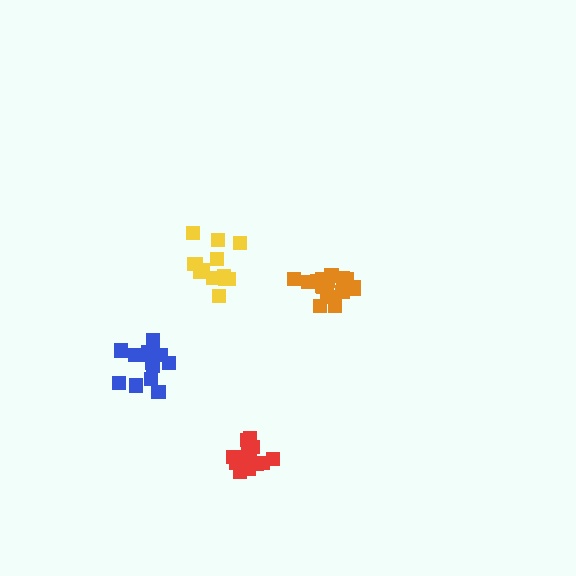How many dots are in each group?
Group 1: 14 dots, Group 2: 14 dots, Group 3: 13 dots, Group 4: 18 dots (59 total).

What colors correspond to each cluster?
The clusters are colored: red, blue, yellow, orange.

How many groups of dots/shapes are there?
There are 4 groups.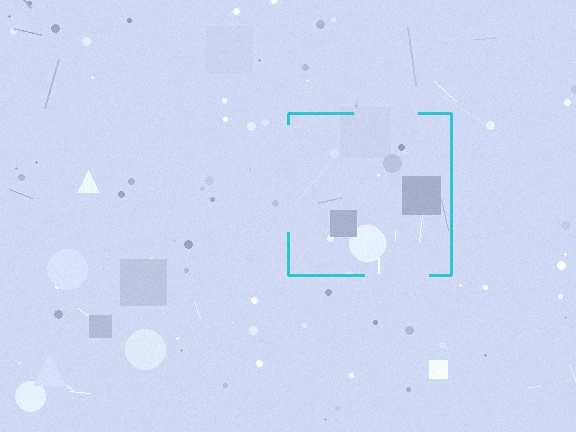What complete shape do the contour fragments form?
The contour fragments form a square.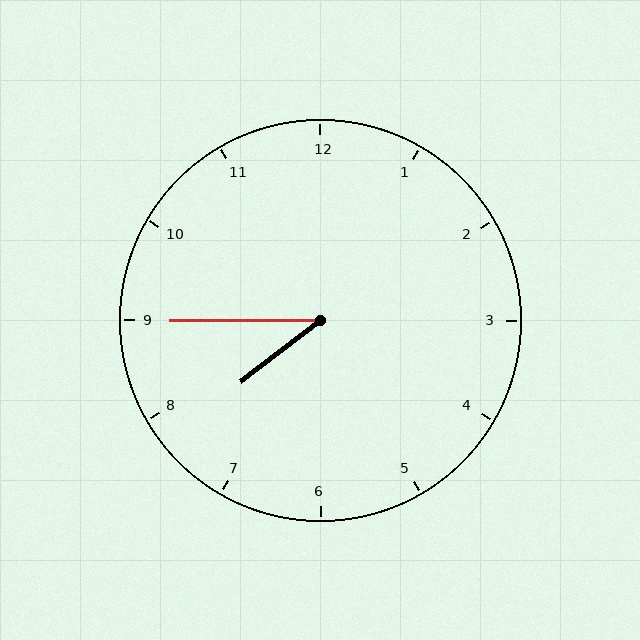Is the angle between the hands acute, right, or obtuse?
It is acute.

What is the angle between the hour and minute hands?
Approximately 38 degrees.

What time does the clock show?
7:45.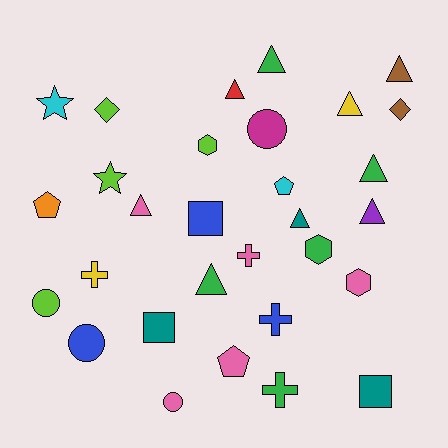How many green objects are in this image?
There are 5 green objects.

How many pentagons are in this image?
There are 3 pentagons.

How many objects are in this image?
There are 30 objects.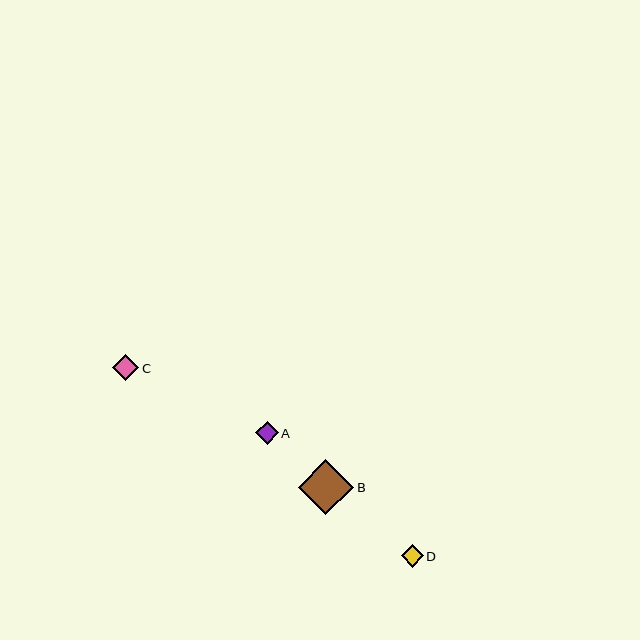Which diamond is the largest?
Diamond B is the largest with a size of approximately 56 pixels.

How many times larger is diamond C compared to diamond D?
Diamond C is approximately 1.2 times the size of diamond D.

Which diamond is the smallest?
Diamond D is the smallest with a size of approximately 22 pixels.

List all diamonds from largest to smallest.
From largest to smallest: B, C, A, D.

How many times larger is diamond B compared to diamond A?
Diamond B is approximately 2.5 times the size of diamond A.